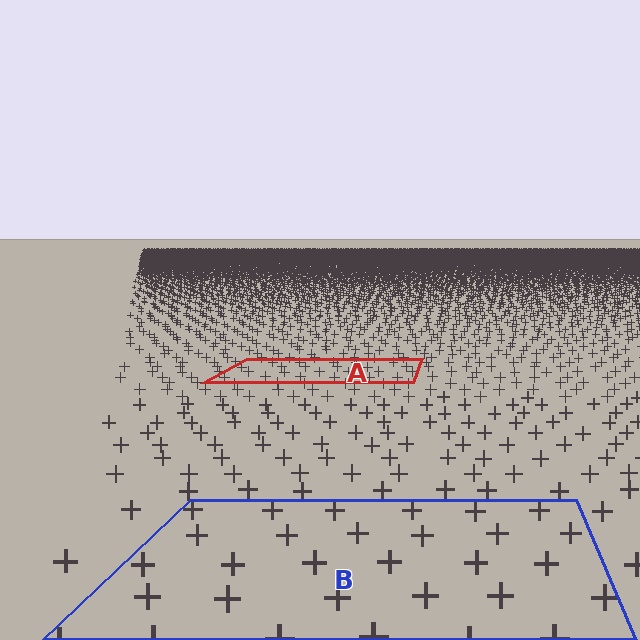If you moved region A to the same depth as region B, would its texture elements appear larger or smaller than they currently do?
They would appear larger. At a closer depth, the same texture elements are projected at a bigger on-screen size.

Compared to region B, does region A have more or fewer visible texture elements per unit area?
Region A has more texture elements per unit area — they are packed more densely because it is farther away.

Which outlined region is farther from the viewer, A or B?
Region A is farther from the viewer — the texture elements inside it appear smaller and more densely packed.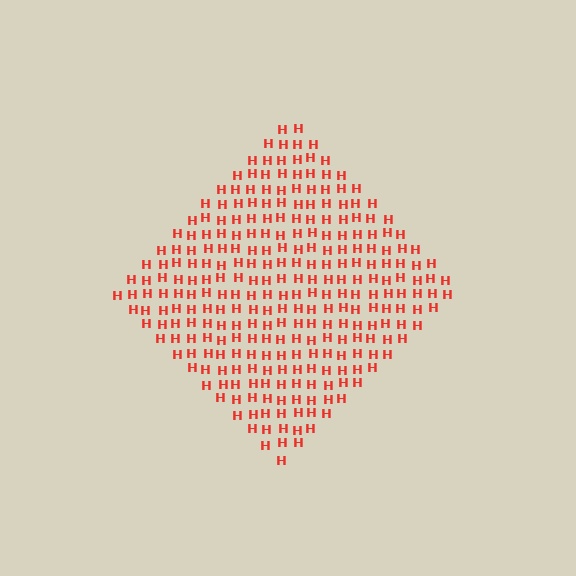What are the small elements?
The small elements are letter H's.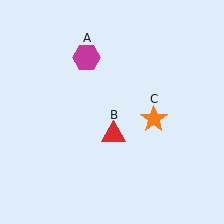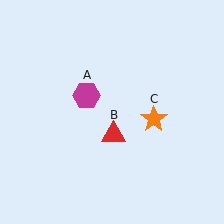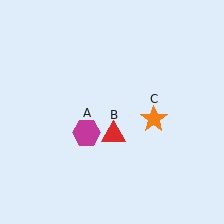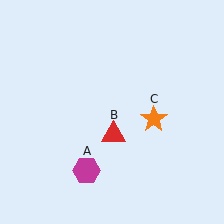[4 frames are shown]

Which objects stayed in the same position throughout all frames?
Red triangle (object B) and orange star (object C) remained stationary.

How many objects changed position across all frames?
1 object changed position: magenta hexagon (object A).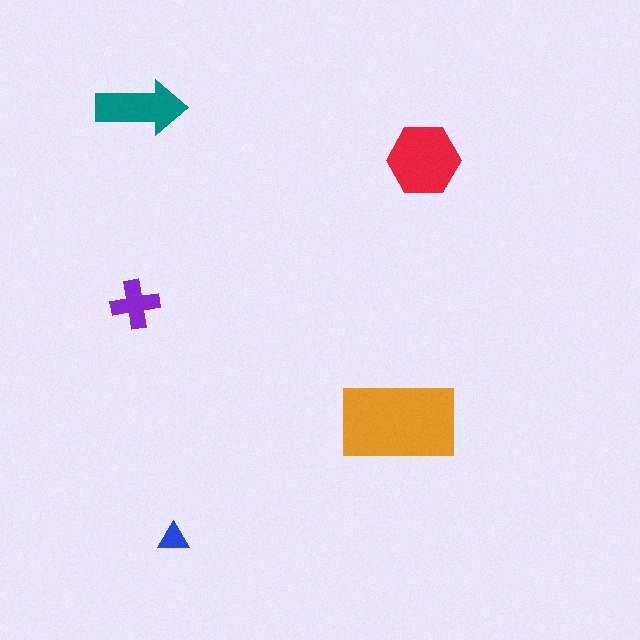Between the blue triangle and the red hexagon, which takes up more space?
The red hexagon.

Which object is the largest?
The orange rectangle.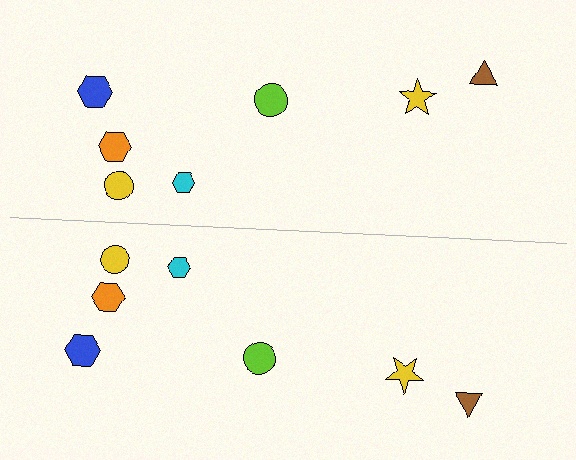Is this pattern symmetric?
Yes, this pattern has bilateral (reflection) symmetry.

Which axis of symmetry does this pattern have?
The pattern has a horizontal axis of symmetry running through the center of the image.